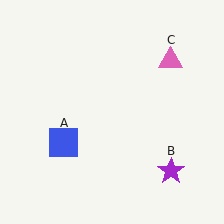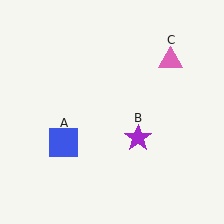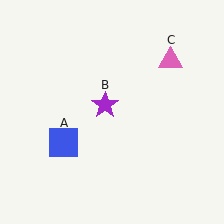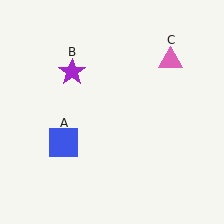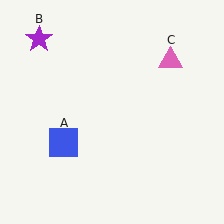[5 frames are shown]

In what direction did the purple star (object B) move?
The purple star (object B) moved up and to the left.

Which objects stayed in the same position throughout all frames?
Blue square (object A) and pink triangle (object C) remained stationary.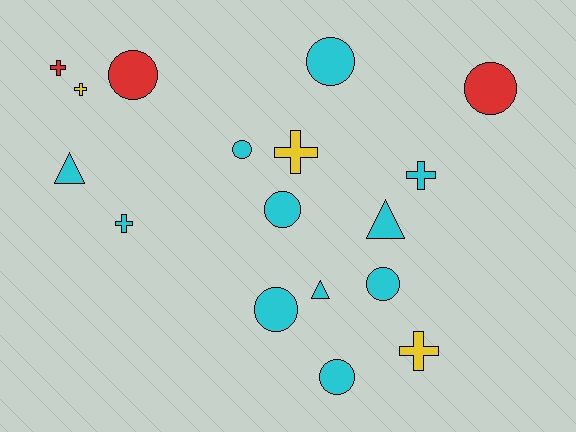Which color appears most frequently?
Cyan, with 11 objects.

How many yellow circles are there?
There are no yellow circles.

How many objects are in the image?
There are 17 objects.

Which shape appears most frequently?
Circle, with 8 objects.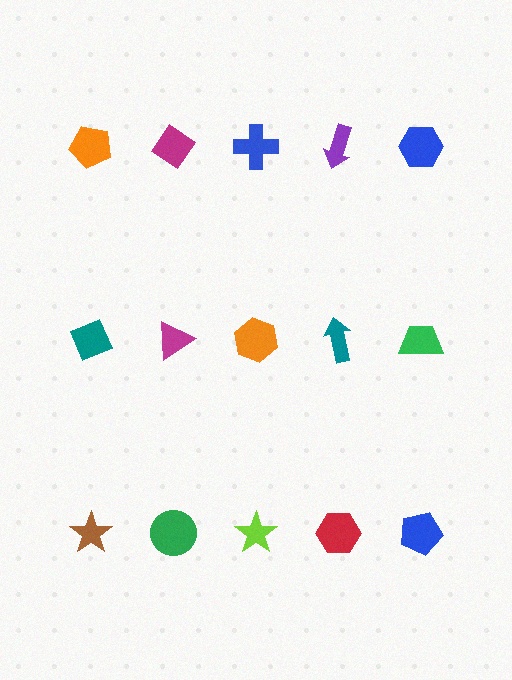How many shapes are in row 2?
5 shapes.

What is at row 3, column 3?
A lime star.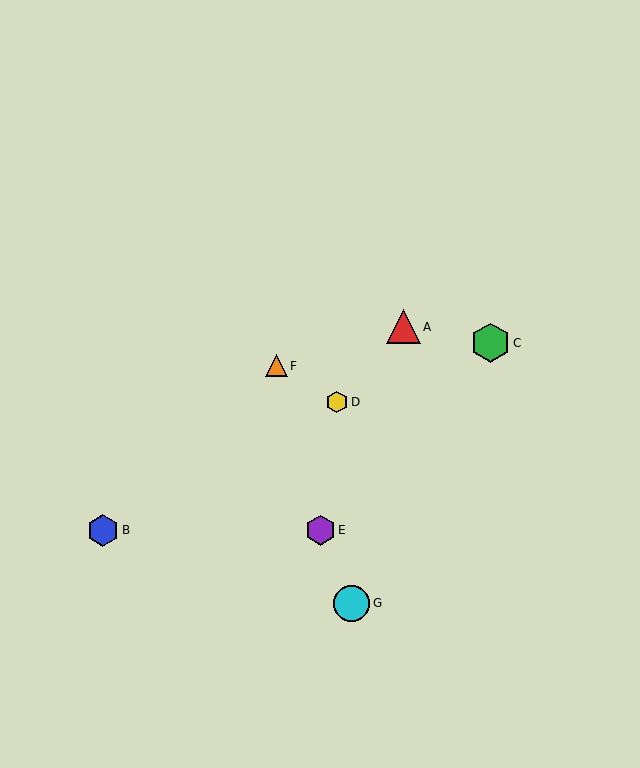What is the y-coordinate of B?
Object B is at y≈530.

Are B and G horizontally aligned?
No, B is at y≈530 and G is at y≈603.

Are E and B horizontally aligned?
Yes, both are at y≈530.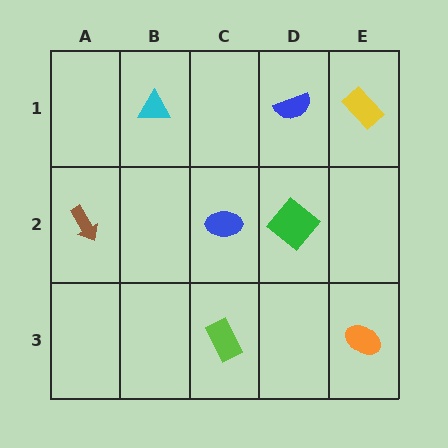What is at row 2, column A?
A brown arrow.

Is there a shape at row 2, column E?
No, that cell is empty.